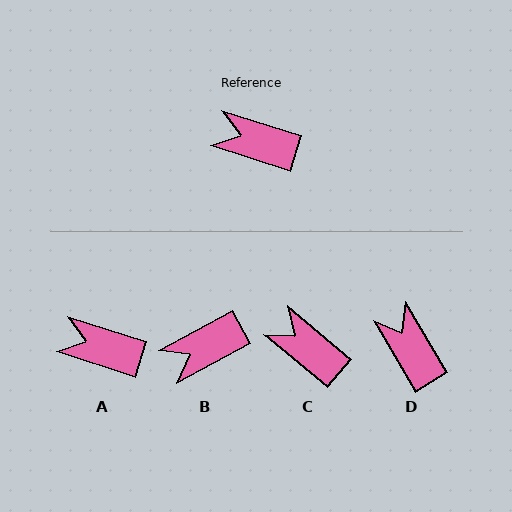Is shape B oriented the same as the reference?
No, it is off by about 46 degrees.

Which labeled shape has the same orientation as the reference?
A.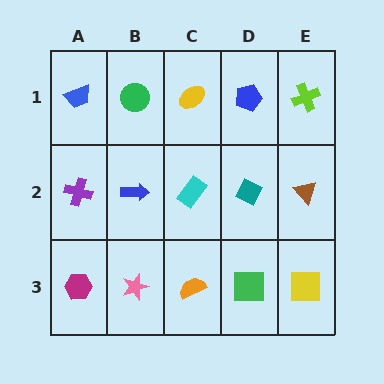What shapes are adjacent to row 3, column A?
A purple cross (row 2, column A), a pink star (row 3, column B).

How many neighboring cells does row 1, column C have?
3.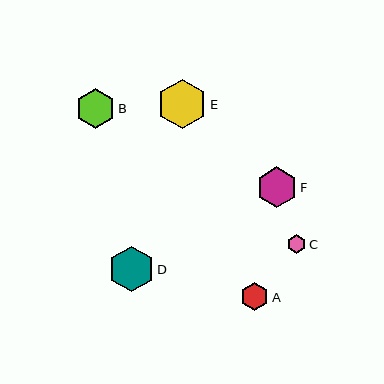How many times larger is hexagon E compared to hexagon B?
Hexagon E is approximately 1.3 times the size of hexagon B.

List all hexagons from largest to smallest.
From largest to smallest: E, D, F, B, A, C.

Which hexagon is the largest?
Hexagon E is the largest with a size of approximately 50 pixels.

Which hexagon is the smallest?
Hexagon C is the smallest with a size of approximately 19 pixels.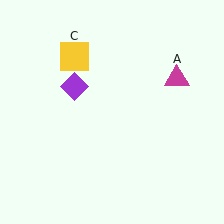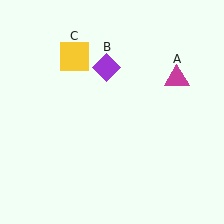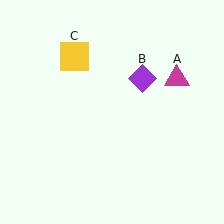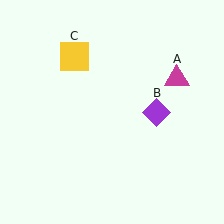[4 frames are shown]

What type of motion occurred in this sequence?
The purple diamond (object B) rotated clockwise around the center of the scene.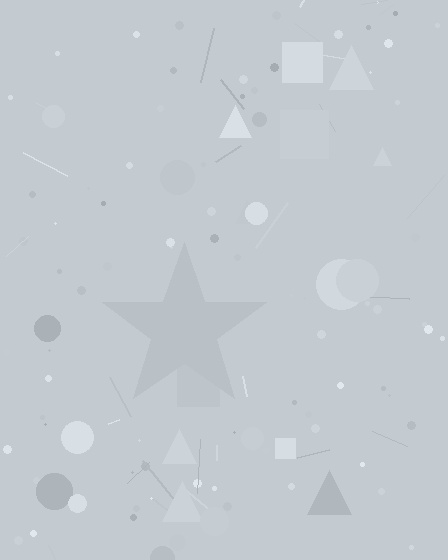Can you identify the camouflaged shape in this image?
The camouflaged shape is a star.